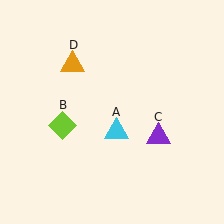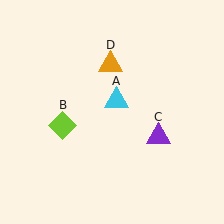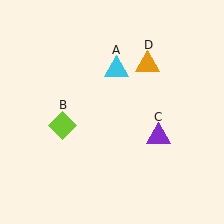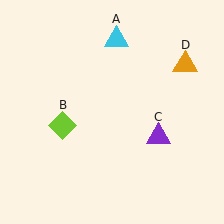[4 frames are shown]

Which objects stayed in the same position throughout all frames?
Lime diamond (object B) and purple triangle (object C) remained stationary.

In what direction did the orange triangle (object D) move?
The orange triangle (object D) moved right.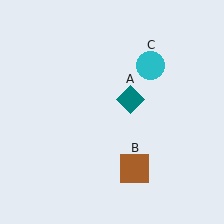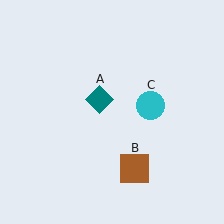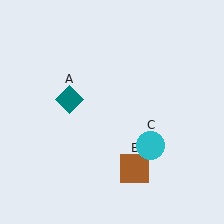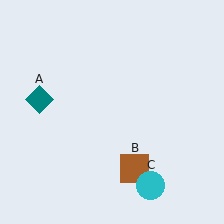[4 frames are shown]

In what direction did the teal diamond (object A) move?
The teal diamond (object A) moved left.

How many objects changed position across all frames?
2 objects changed position: teal diamond (object A), cyan circle (object C).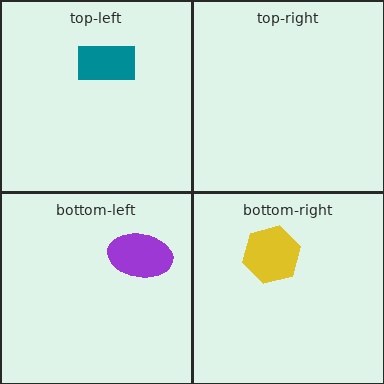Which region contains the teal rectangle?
The top-left region.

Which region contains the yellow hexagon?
The bottom-right region.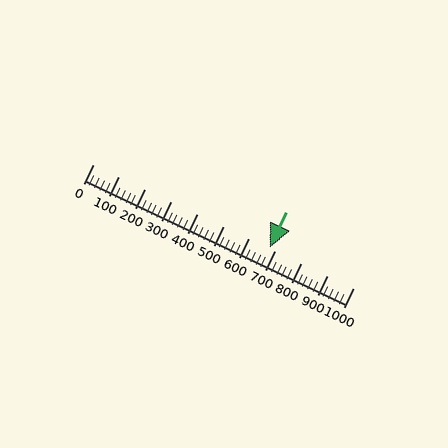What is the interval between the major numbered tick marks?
The major tick marks are spaced 100 units apart.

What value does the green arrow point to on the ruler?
The green arrow points to approximately 680.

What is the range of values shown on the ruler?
The ruler shows values from 0 to 1000.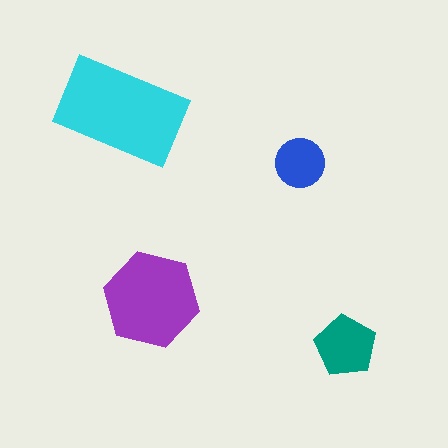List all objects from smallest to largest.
The blue circle, the teal pentagon, the purple hexagon, the cyan rectangle.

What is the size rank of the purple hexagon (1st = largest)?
2nd.